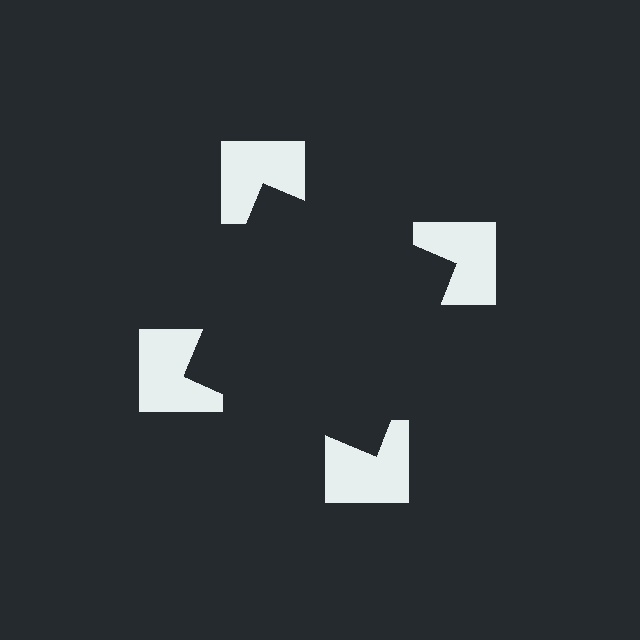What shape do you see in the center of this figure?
An illusory square — its edges are inferred from the aligned wedge cuts in the notched squares, not physically drawn.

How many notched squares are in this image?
There are 4 — one at each vertex of the illusory square.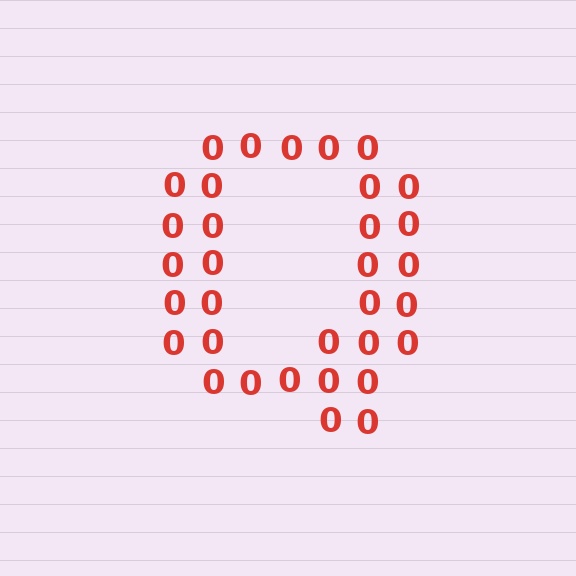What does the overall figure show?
The overall figure shows the letter Q.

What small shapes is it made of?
It is made of small digit 0's.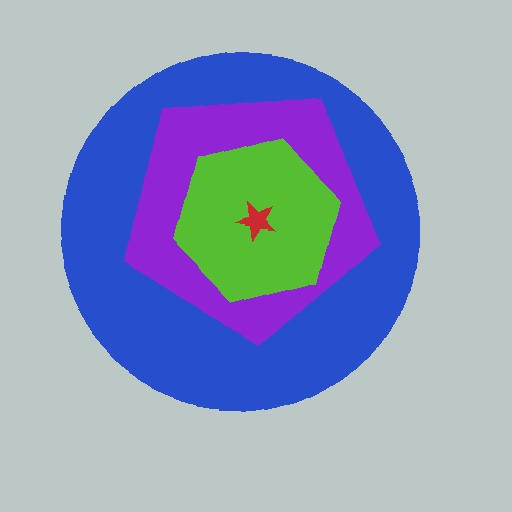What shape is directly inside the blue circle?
The purple pentagon.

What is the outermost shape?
The blue circle.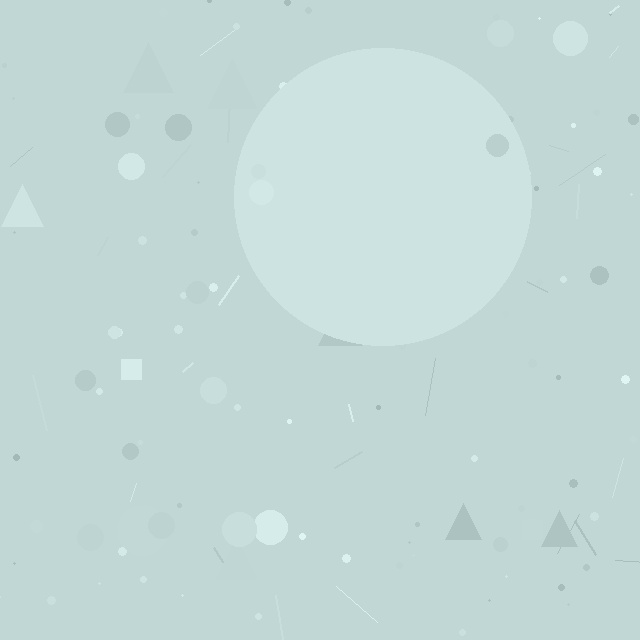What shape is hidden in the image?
A circle is hidden in the image.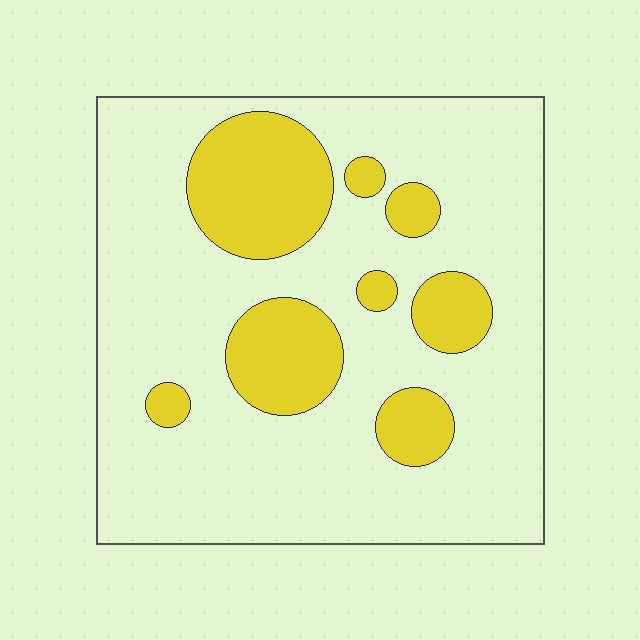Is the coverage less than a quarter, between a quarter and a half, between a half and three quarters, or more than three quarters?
Less than a quarter.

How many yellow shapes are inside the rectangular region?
8.